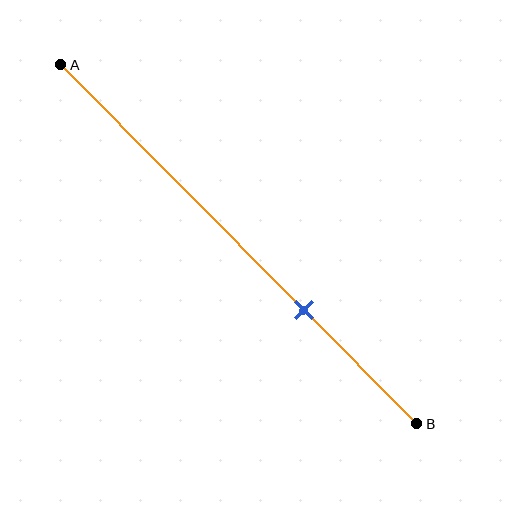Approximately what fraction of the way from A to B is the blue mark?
The blue mark is approximately 70% of the way from A to B.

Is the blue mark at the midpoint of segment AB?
No, the mark is at about 70% from A, not at the 50% midpoint.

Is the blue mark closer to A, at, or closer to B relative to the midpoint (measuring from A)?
The blue mark is closer to point B than the midpoint of segment AB.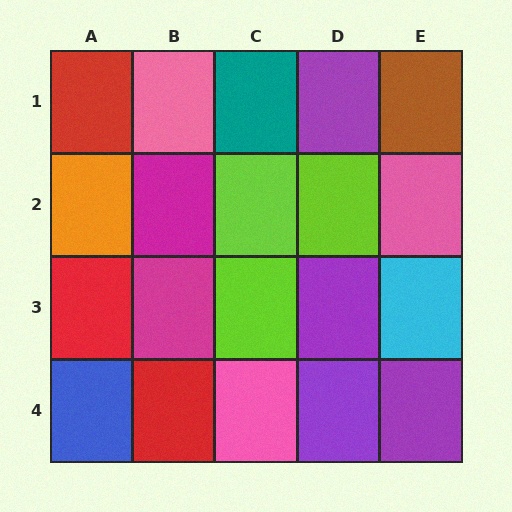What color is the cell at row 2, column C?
Lime.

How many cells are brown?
1 cell is brown.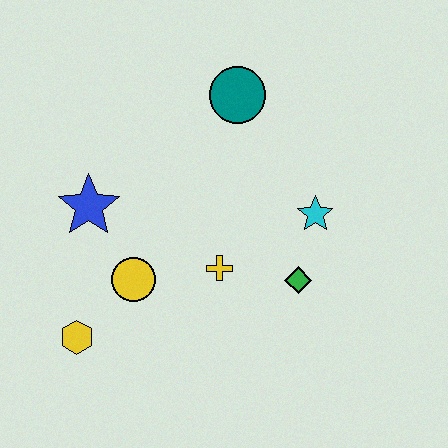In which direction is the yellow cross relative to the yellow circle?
The yellow cross is to the right of the yellow circle.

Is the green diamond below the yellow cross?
Yes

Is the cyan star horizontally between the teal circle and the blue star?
No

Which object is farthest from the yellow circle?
The teal circle is farthest from the yellow circle.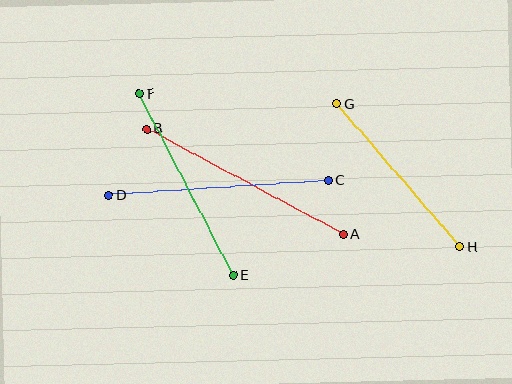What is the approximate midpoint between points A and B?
The midpoint is at approximately (245, 182) pixels.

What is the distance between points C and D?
The distance is approximately 220 pixels.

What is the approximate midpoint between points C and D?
The midpoint is at approximately (218, 188) pixels.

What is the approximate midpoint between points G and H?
The midpoint is at approximately (398, 175) pixels.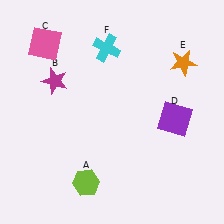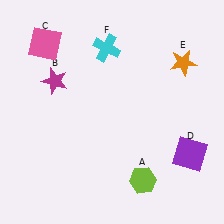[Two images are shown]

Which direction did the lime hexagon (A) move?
The lime hexagon (A) moved right.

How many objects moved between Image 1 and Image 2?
2 objects moved between the two images.